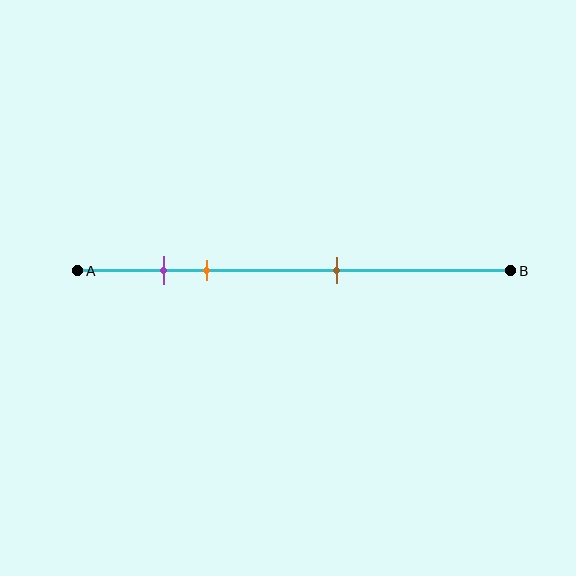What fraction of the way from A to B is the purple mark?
The purple mark is approximately 20% (0.2) of the way from A to B.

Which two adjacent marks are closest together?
The purple and orange marks are the closest adjacent pair.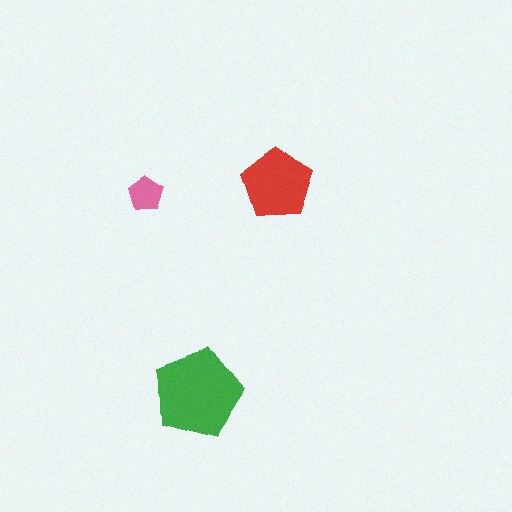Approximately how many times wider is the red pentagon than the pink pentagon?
About 2 times wider.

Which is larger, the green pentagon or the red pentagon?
The green one.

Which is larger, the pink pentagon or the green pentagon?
The green one.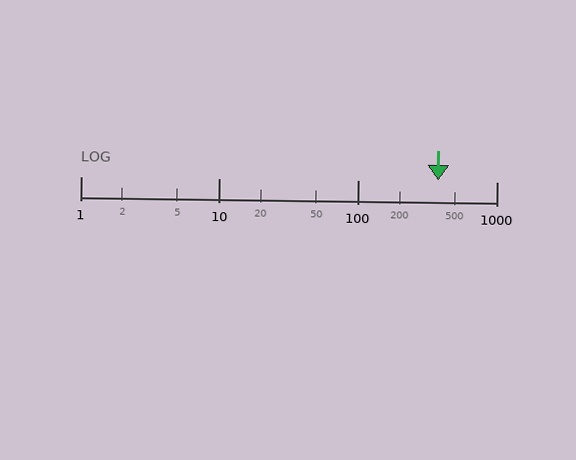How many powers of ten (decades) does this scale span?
The scale spans 3 decades, from 1 to 1000.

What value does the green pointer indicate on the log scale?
The pointer indicates approximately 380.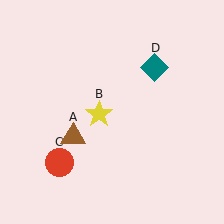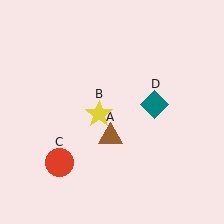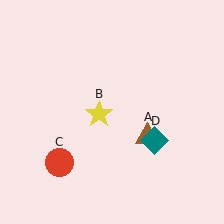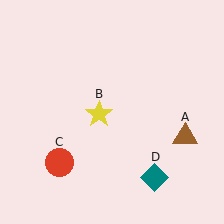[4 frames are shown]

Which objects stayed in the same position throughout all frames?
Yellow star (object B) and red circle (object C) remained stationary.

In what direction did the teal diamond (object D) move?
The teal diamond (object D) moved down.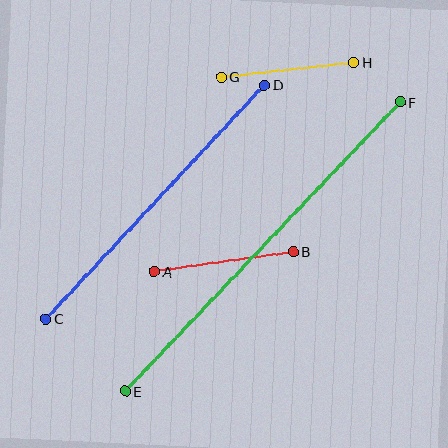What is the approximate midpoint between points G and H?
The midpoint is at approximately (288, 70) pixels.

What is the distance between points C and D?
The distance is approximately 320 pixels.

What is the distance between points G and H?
The distance is approximately 133 pixels.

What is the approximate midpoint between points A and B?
The midpoint is at approximately (224, 262) pixels.